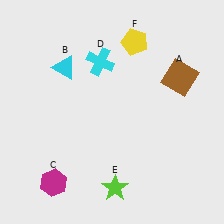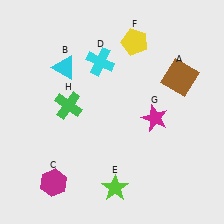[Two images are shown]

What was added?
A magenta star (G), a green cross (H) were added in Image 2.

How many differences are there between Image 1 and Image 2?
There are 2 differences between the two images.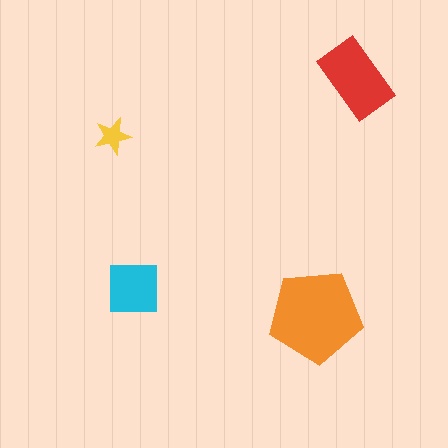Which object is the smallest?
The yellow star.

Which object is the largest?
The orange pentagon.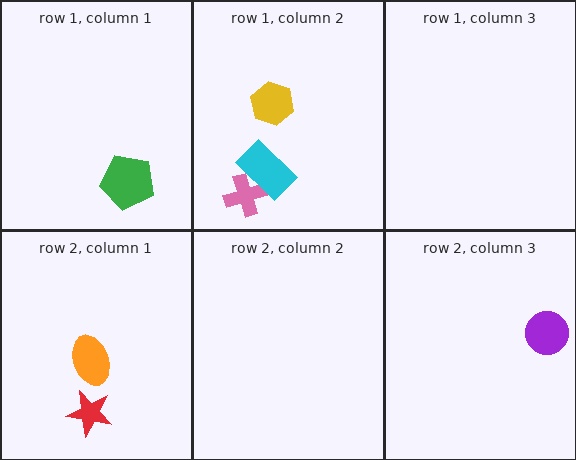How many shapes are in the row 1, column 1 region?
1.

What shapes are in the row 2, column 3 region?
The purple circle.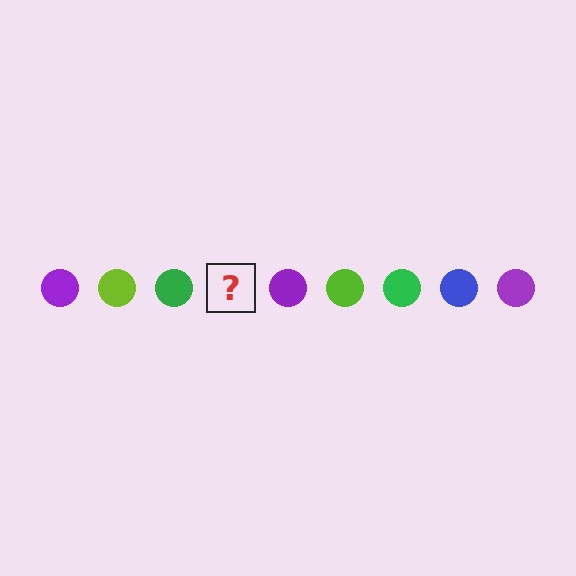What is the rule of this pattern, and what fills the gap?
The rule is that the pattern cycles through purple, lime, green, blue circles. The gap should be filled with a blue circle.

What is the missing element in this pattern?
The missing element is a blue circle.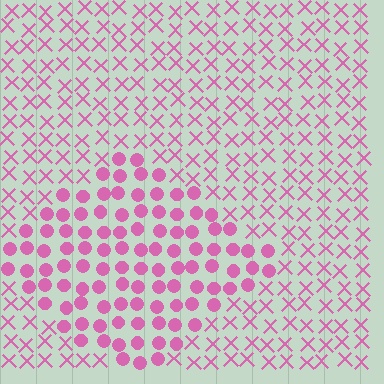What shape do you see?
I see a diamond.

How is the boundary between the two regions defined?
The boundary is defined by a change in element shape: circles inside vs. X marks outside. All elements share the same color and spacing.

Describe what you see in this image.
The image is filled with small pink elements arranged in a uniform grid. A diamond-shaped region contains circles, while the surrounding area contains X marks. The boundary is defined purely by the change in element shape.